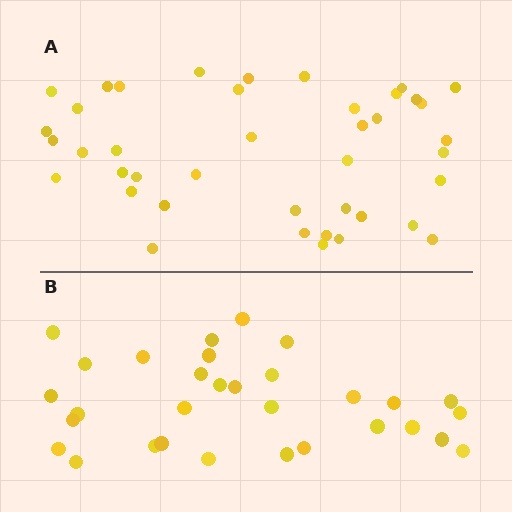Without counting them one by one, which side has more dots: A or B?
Region A (the top region) has more dots.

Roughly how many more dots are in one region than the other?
Region A has roughly 10 or so more dots than region B.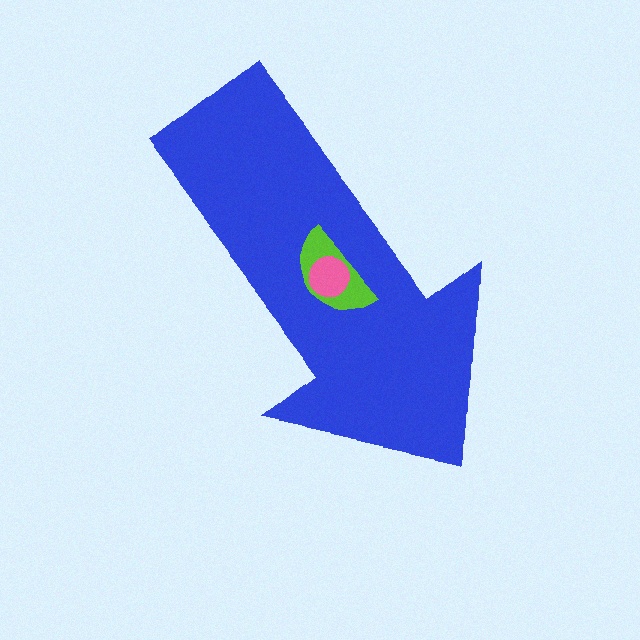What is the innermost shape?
The pink circle.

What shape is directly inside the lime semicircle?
The pink circle.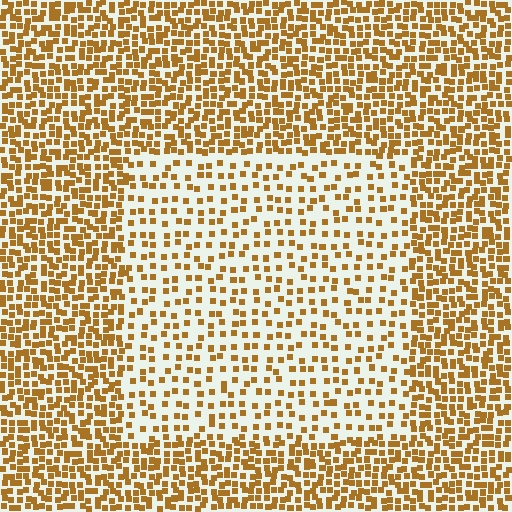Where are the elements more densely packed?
The elements are more densely packed outside the rectangle boundary.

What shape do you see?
I see a rectangle.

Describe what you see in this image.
The image contains small brown elements arranged at two different densities. A rectangle-shaped region is visible where the elements are less densely packed than the surrounding area.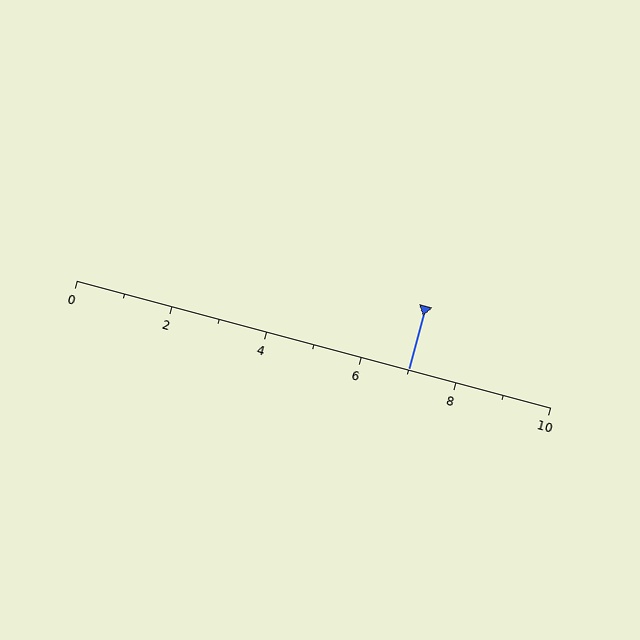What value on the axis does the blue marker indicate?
The marker indicates approximately 7.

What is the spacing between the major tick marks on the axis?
The major ticks are spaced 2 apart.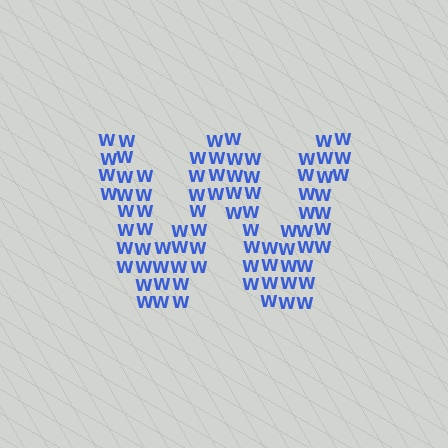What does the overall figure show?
The overall figure shows the letter W.